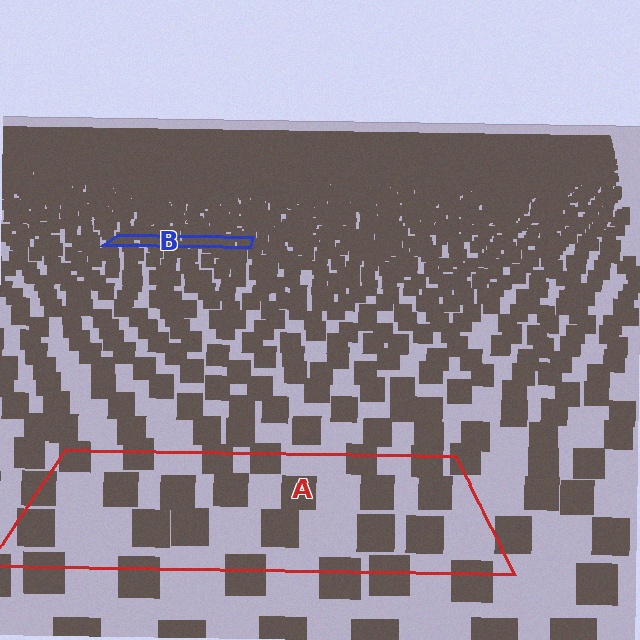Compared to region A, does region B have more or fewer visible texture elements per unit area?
Region B has more texture elements per unit area — they are packed more densely because it is farther away.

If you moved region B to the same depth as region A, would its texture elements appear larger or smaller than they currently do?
They would appear larger. At a closer depth, the same texture elements are projected at a bigger on-screen size.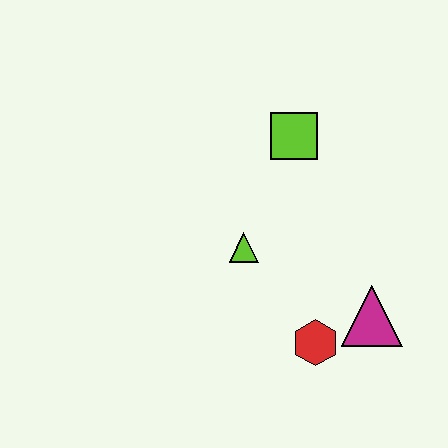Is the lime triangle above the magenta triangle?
Yes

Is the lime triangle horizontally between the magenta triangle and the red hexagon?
No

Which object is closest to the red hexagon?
The magenta triangle is closest to the red hexagon.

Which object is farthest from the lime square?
The red hexagon is farthest from the lime square.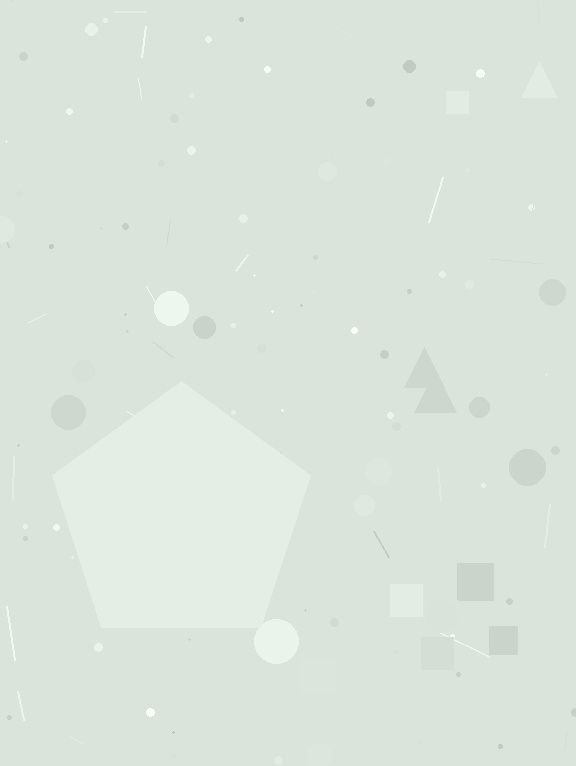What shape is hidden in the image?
A pentagon is hidden in the image.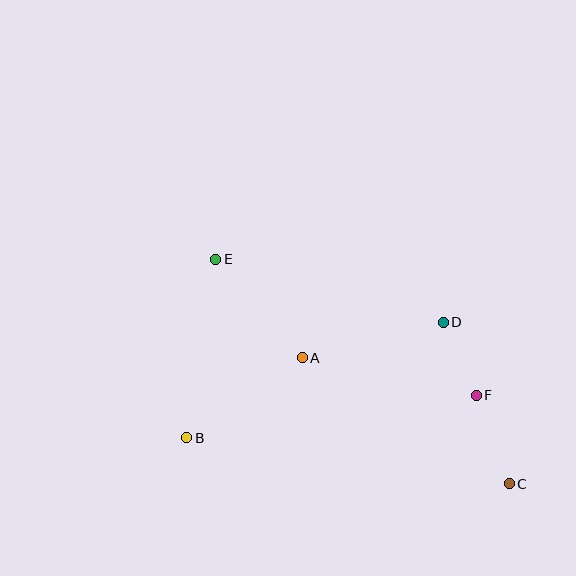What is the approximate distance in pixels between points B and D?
The distance between B and D is approximately 281 pixels.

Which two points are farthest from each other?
Points C and E are farthest from each other.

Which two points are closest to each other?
Points D and F are closest to each other.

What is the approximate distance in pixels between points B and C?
The distance between B and C is approximately 326 pixels.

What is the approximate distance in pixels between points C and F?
The distance between C and F is approximately 94 pixels.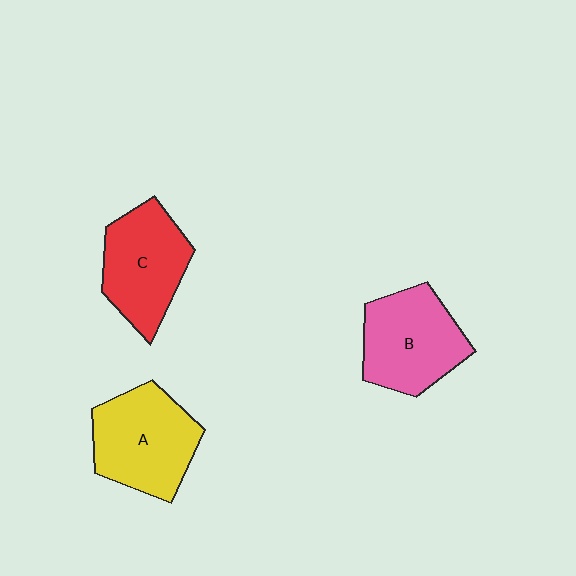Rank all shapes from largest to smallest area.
From largest to smallest: A (yellow), B (pink), C (red).